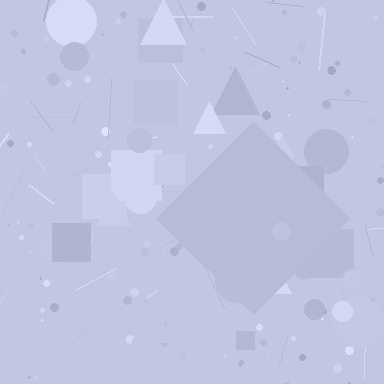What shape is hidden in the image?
A diamond is hidden in the image.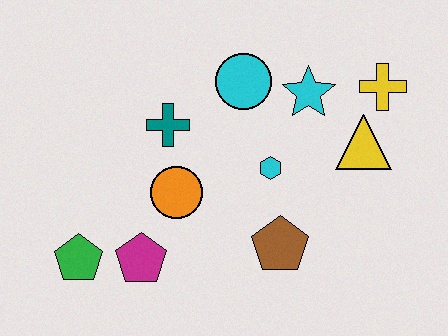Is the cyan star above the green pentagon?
Yes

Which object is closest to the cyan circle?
The cyan star is closest to the cyan circle.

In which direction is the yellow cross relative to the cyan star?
The yellow cross is to the right of the cyan star.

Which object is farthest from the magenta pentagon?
The yellow cross is farthest from the magenta pentagon.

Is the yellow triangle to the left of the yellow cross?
Yes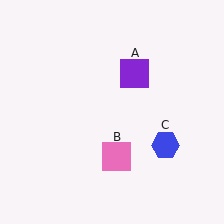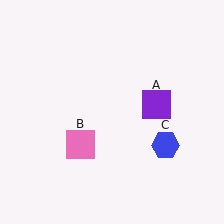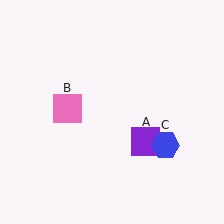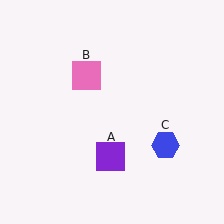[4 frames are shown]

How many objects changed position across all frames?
2 objects changed position: purple square (object A), pink square (object B).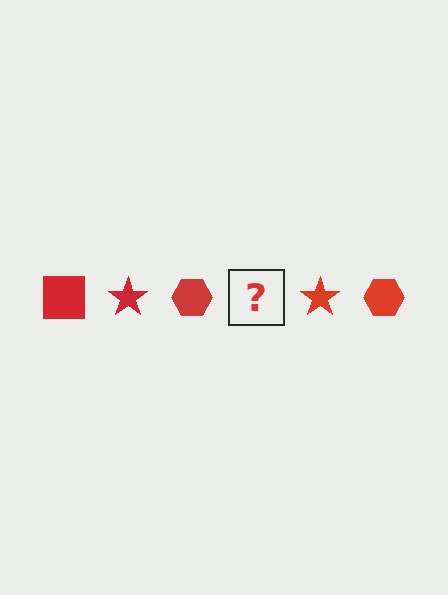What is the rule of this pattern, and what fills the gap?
The rule is that the pattern cycles through square, star, hexagon shapes in red. The gap should be filled with a red square.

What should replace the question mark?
The question mark should be replaced with a red square.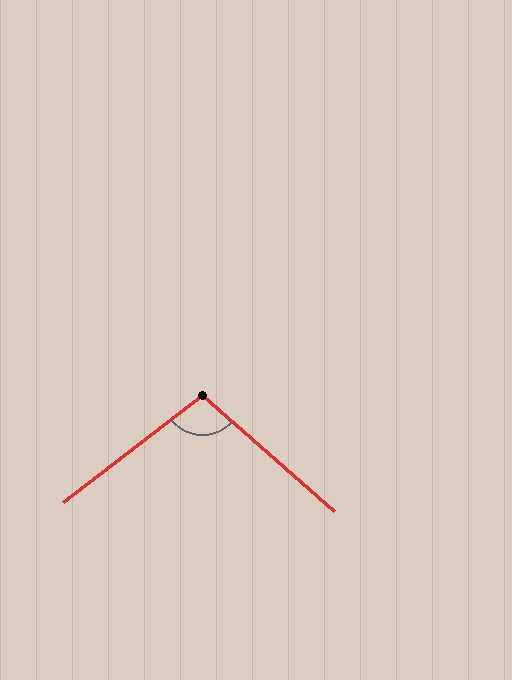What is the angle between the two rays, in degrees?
Approximately 101 degrees.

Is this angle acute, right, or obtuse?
It is obtuse.